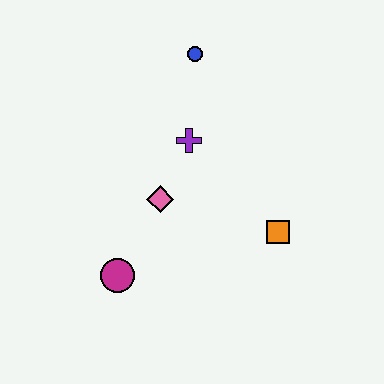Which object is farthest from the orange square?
The blue circle is farthest from the orange square.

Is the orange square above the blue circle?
No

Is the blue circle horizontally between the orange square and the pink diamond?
Yes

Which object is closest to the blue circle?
The purple cross is closest to the blue circle.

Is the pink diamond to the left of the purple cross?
Yes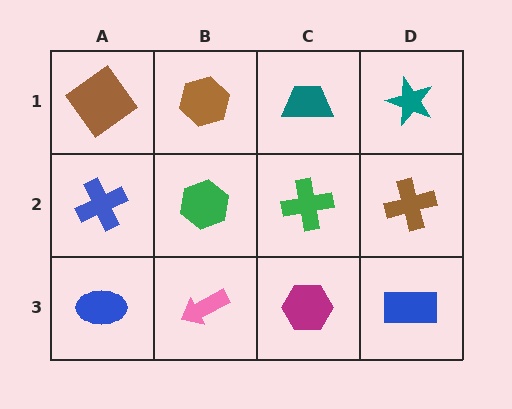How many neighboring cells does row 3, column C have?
3.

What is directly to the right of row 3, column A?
A pink arrow.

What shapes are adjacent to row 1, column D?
A brown cross (row 2, column D), a teal trapezoid (row 1, column C).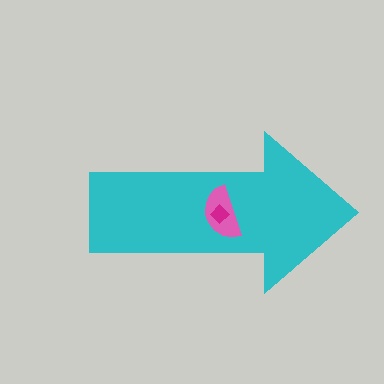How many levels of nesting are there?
3.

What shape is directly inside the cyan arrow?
The pink semicircle.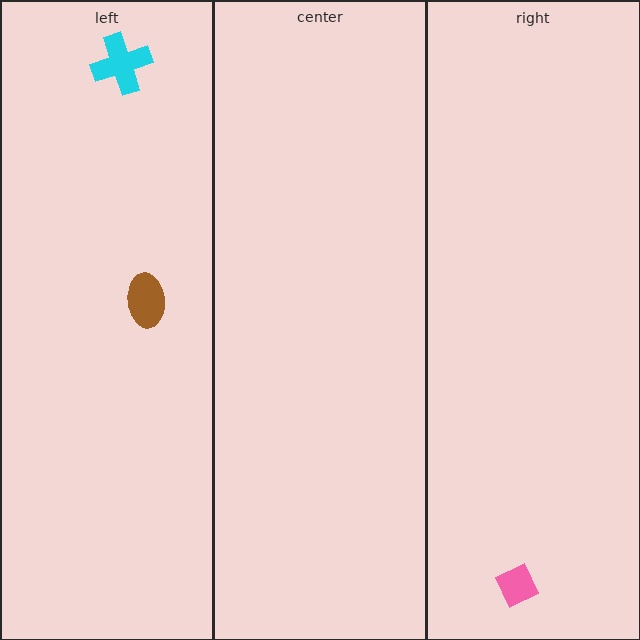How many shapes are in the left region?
2.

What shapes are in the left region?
The brown ellipse, the cyan cross.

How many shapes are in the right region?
1.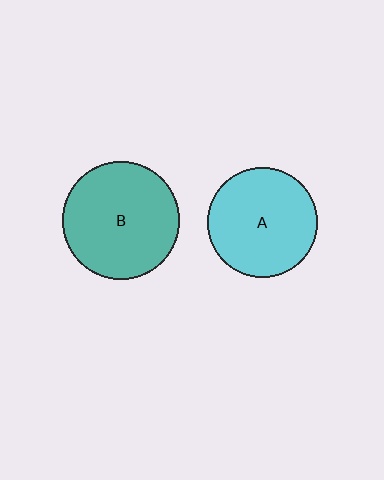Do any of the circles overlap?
No, none of the circles overlap.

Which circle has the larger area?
Circle B (teal).